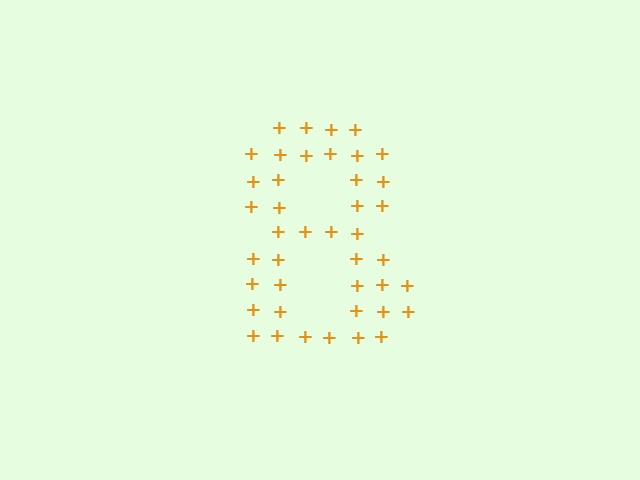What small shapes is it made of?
It is made of small plus signs.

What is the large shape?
The large shape is the digit 8.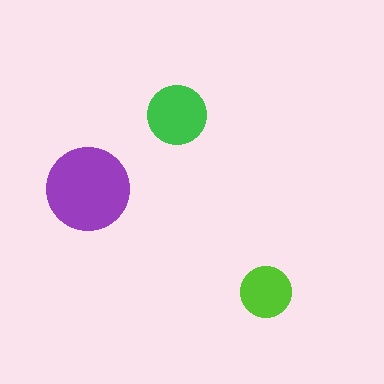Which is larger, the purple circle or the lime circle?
The purple one.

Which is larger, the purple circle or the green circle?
The purple one.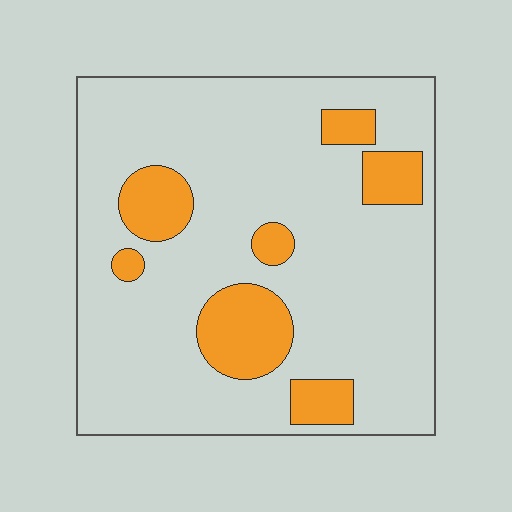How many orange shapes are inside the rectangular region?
7.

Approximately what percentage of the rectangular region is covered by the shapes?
Approximately 20%.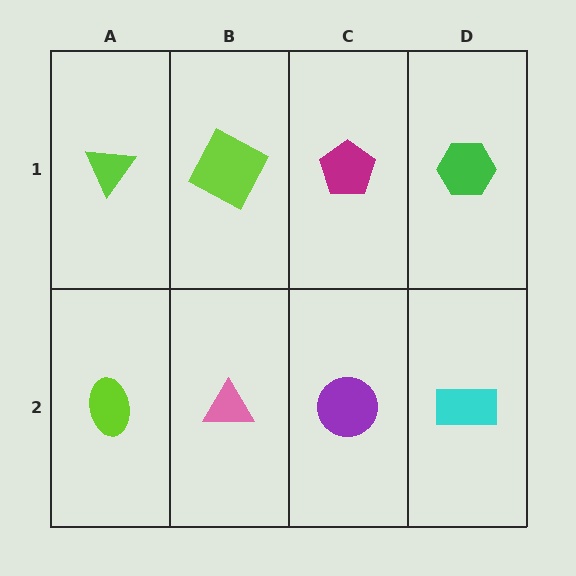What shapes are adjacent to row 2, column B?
A lime square (row 1, column B), a lime ellipse (row 2, column A), a purple circle (row 2, column C).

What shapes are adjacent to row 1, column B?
A pink triangle (row 2, column B), a lime triangle (row 1, column A), a magenta pentagon (row 1, column C).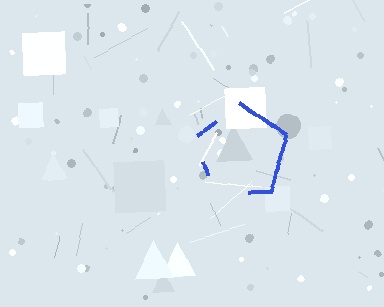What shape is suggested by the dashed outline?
The dashed outline suggests a pentagon.